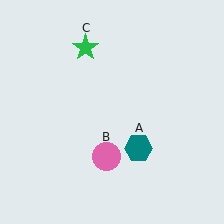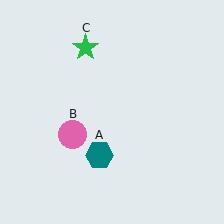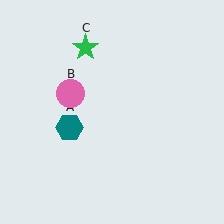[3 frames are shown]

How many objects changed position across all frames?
2 objects changed position: teal hexagon (object A), pink circle (object B).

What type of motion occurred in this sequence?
The teal hexagon (object A), pink circle (object B) rotated clockwise around the center of the scene.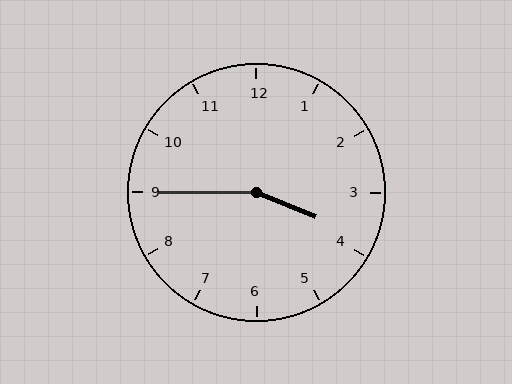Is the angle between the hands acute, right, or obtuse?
It is obtuse.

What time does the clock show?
3:45.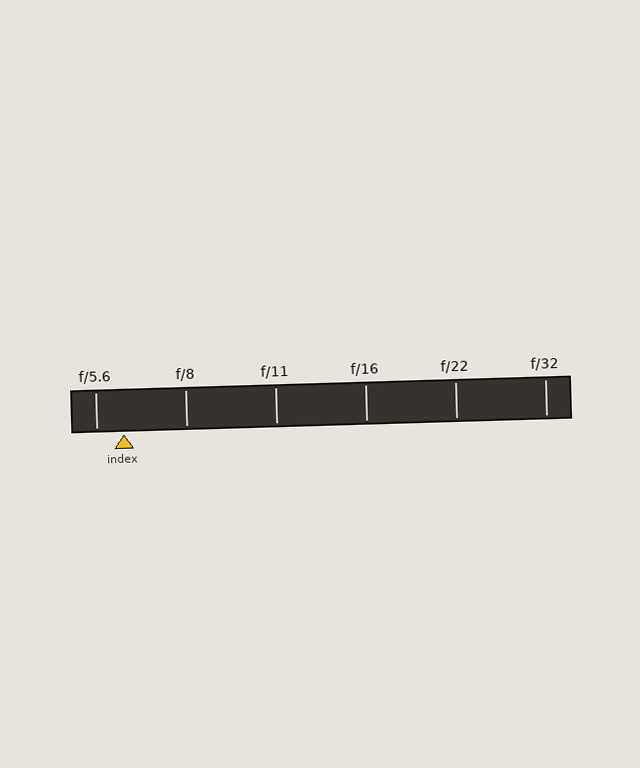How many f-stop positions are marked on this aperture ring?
There are 6 f-stop positions marked.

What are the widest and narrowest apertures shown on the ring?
The widest aperture shown is f/5.6 and the narrowest is f/32.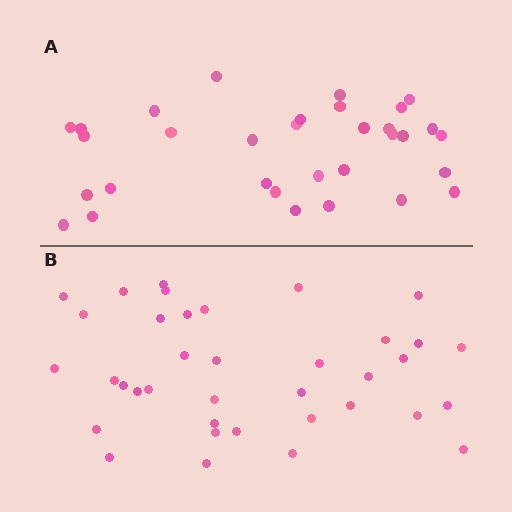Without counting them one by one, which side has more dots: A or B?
Region B (the bottom region) has more dots.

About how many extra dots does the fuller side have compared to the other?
Region B has about 5 more dots than region A.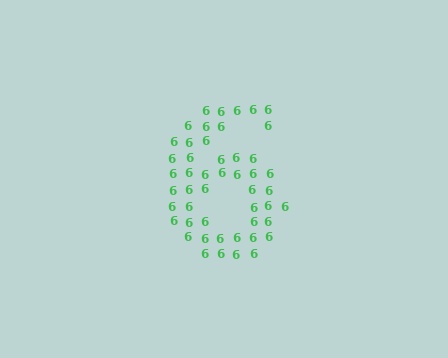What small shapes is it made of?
It is made of small digit 6's.